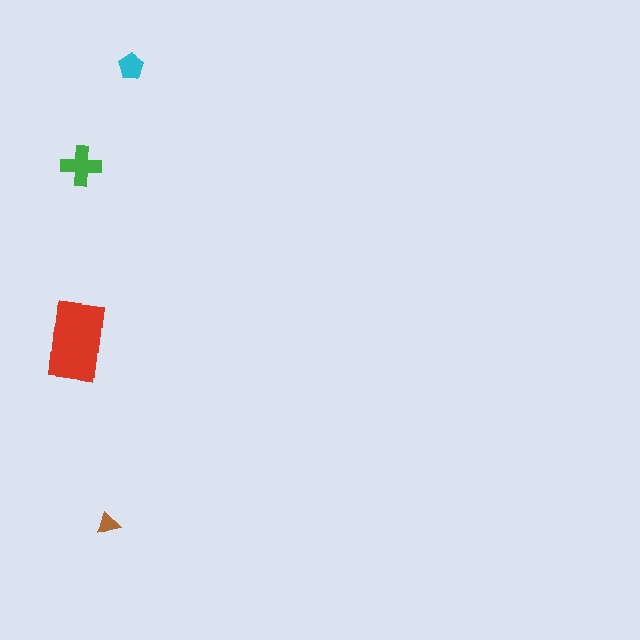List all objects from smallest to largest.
The brown triangle, the cyan pentagon, the green cross, the red rectangle.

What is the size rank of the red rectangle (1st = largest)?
1st.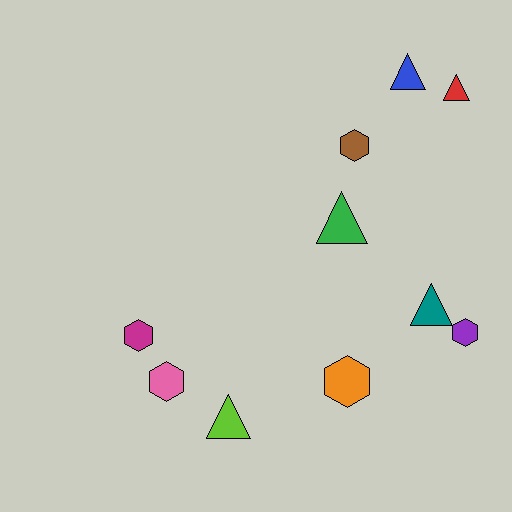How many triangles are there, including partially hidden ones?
There are 5 triangles.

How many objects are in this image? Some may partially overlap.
There are 10 objects.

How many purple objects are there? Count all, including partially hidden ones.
There is 1 purple object.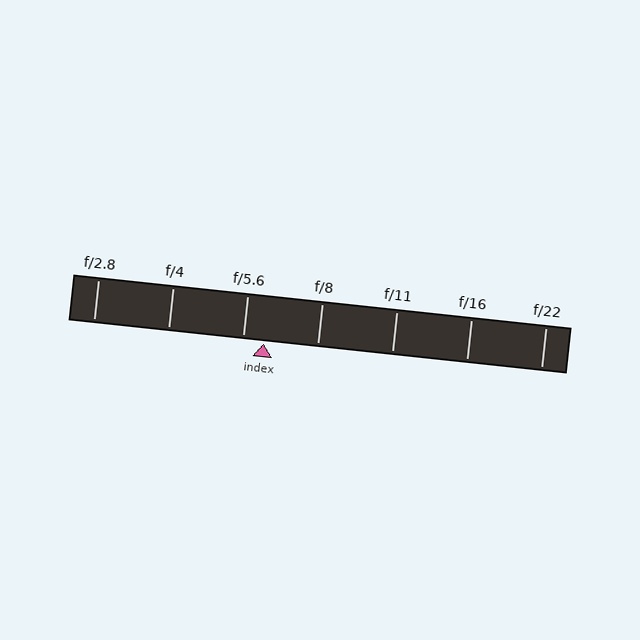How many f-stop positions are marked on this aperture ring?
There are 7 f-stop positions marked.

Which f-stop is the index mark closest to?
The index mark is closest to f/5.6.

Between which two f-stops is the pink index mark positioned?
The index mark is between f/5.6 and f/8.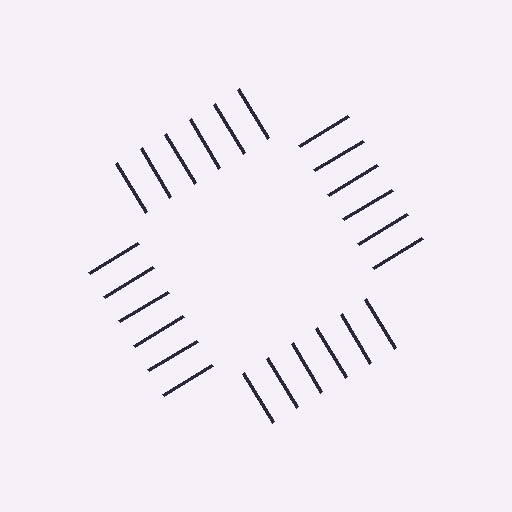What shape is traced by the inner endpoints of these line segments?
An illusory square — the line segments terminate on its edges but no continuous stroke is drawn.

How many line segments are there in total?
24 — 6 along each of the 4 edges.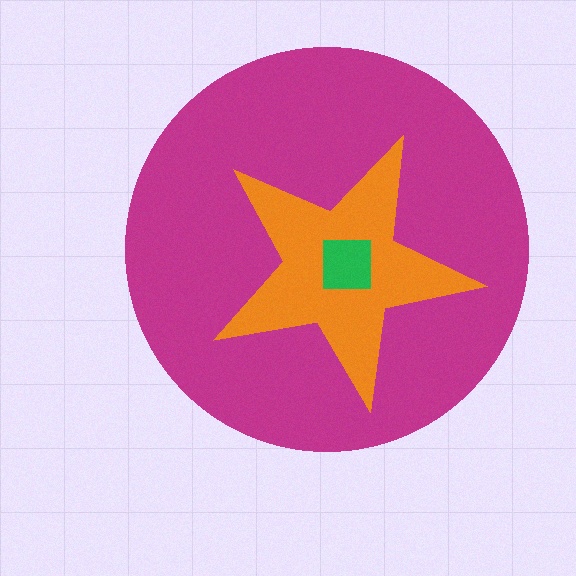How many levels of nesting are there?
3.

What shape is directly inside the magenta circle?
The orange star.